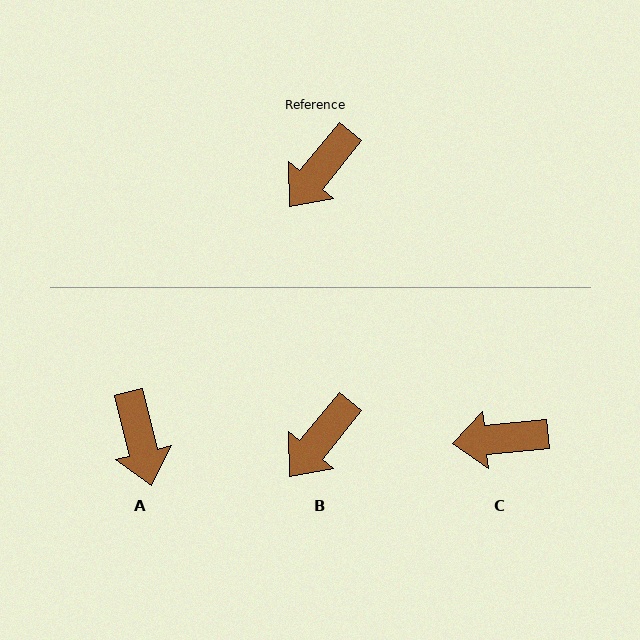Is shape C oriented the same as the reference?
No, it is off by about 45 degrees.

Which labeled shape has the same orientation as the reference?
B.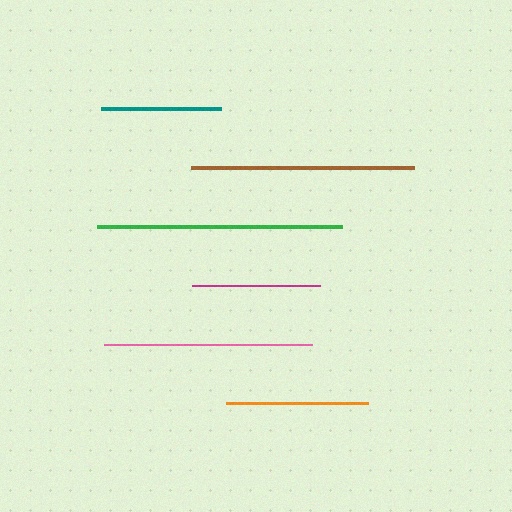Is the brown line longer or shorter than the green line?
The green line is longer than the brown line.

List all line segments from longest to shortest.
From longest to shortest: green, brown, pink, orange, magenta, teal.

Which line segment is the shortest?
The teal line is the shortest at approximately 120 pixels.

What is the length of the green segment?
The green segment is approximately 245 pixels long.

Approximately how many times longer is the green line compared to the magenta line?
The green line is approximately 1.9 times the length of the magenta line.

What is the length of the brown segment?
The brown segment is approximately 222 pixels long.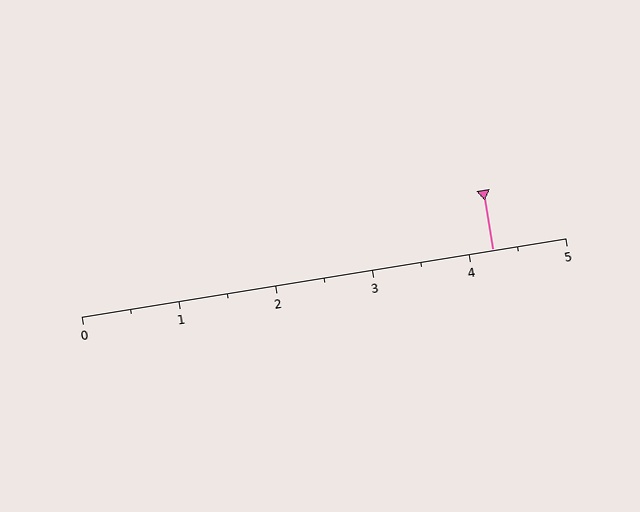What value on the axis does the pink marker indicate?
The marker indicates approximately 4.2.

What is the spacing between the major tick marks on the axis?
The major ticks are spaced 1 apart.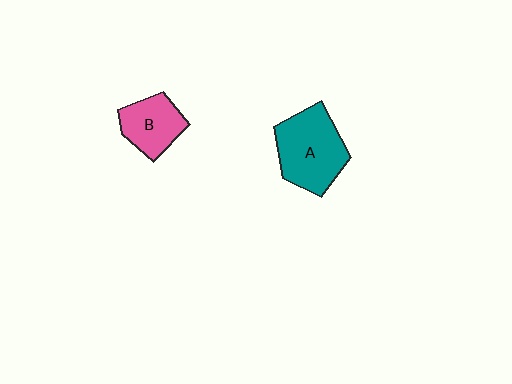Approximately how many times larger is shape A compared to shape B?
Approximately 1.6 times.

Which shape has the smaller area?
Shape B (pink).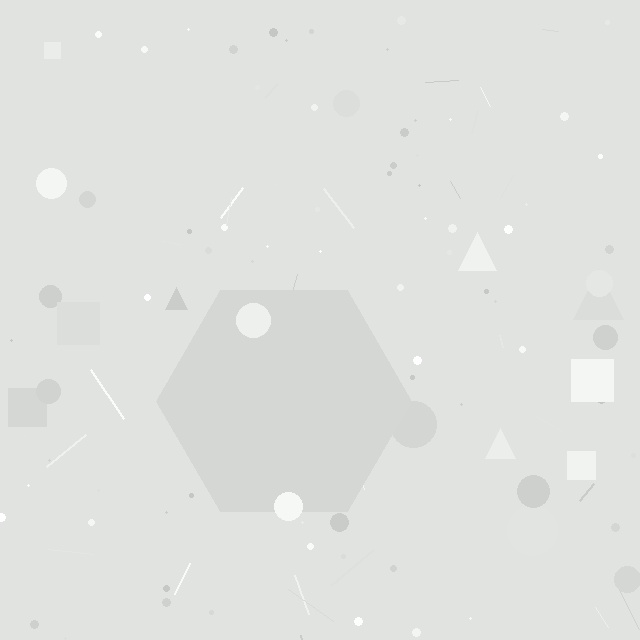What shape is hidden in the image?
A hexagon is hidden in the image.